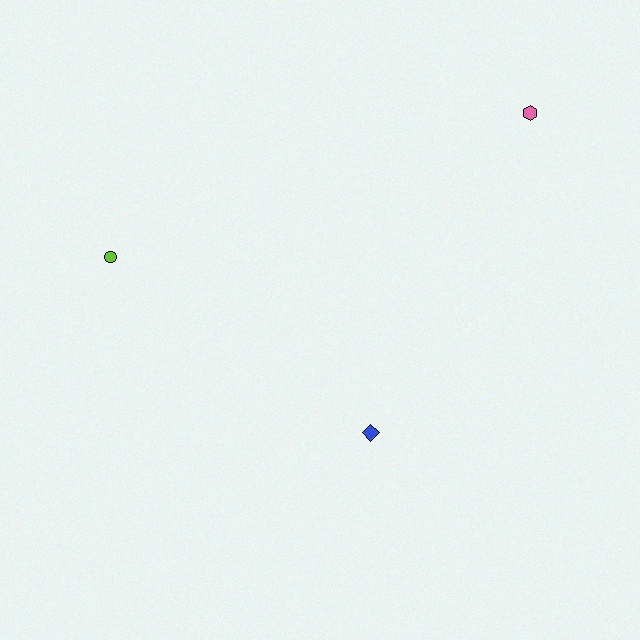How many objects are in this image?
There are 3 objects.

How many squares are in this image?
There are no squares.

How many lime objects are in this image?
There is 1 lime object.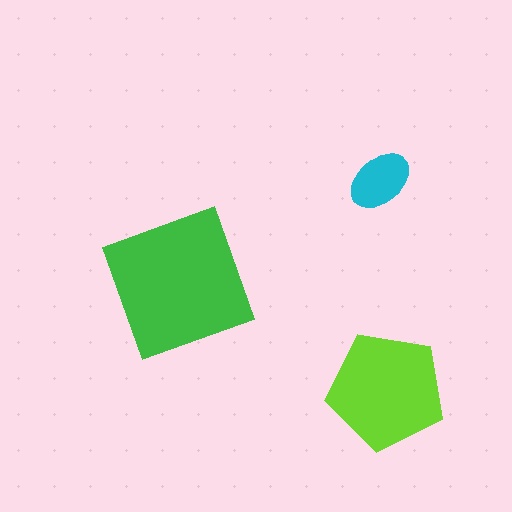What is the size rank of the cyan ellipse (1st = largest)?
3rd.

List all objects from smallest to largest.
The cyan ellipse, the lime pentagon, the green square.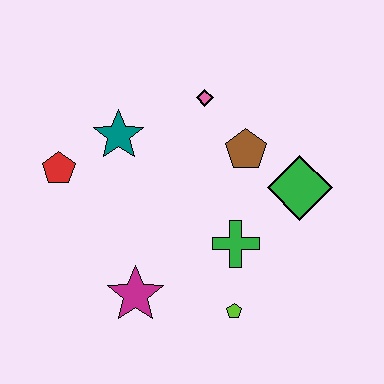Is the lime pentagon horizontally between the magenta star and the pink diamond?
No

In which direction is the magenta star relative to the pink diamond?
The magenta star is below the pink diamond.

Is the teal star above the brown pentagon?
Yes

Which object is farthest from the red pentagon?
The green diamond is farthest from the red pentagon.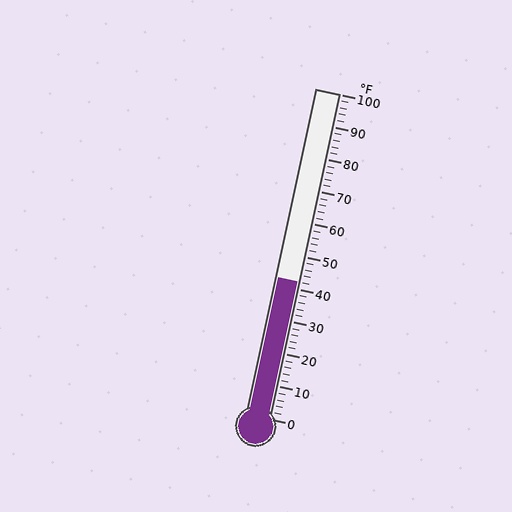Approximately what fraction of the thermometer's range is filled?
The thermometer is filled to approximately 40% of its range.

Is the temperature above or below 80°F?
The temperature is below 80°F.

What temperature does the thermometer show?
The thermometer shows approximately 42°F.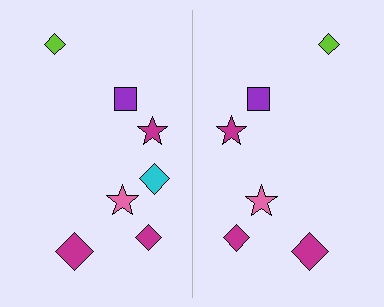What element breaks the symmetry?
A cyan diamond is missing from the right side.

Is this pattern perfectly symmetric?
No, the pattern is not perfectly symmetric. A cyan diamond is missing from the right side.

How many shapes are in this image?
There are 13 shapes in this image.